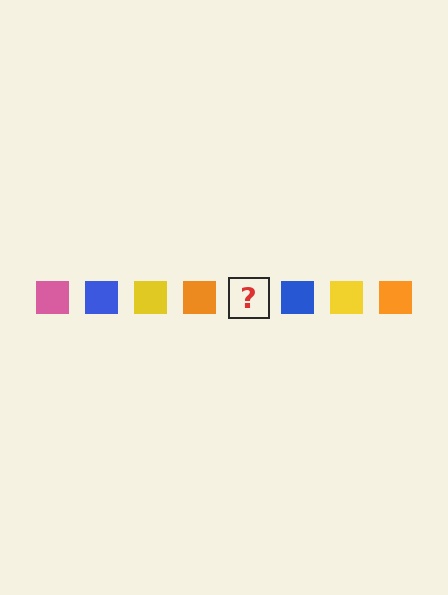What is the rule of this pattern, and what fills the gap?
The rule is that the pattern cycles through pink, blue, yellow, orange squares. The gap should be filled with a pink square.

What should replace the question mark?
The question mark should be replaced with a pink square.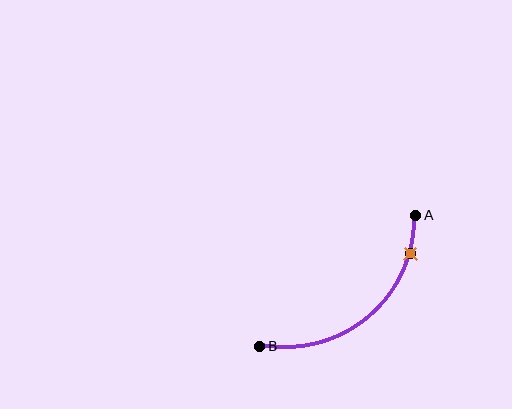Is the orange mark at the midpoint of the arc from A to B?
No. The orange mark lies on the arc but is closer to endpoint A. The arc midpoint would be at the point on the curve equidistant along the arc from both A and B.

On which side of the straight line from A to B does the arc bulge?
The arc bulges below and to the right of the straight line connecting A and B.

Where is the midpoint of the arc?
The arc midpoint is the point on the curve farthest from the straight line joining A and B. It sits below and to the right of that line.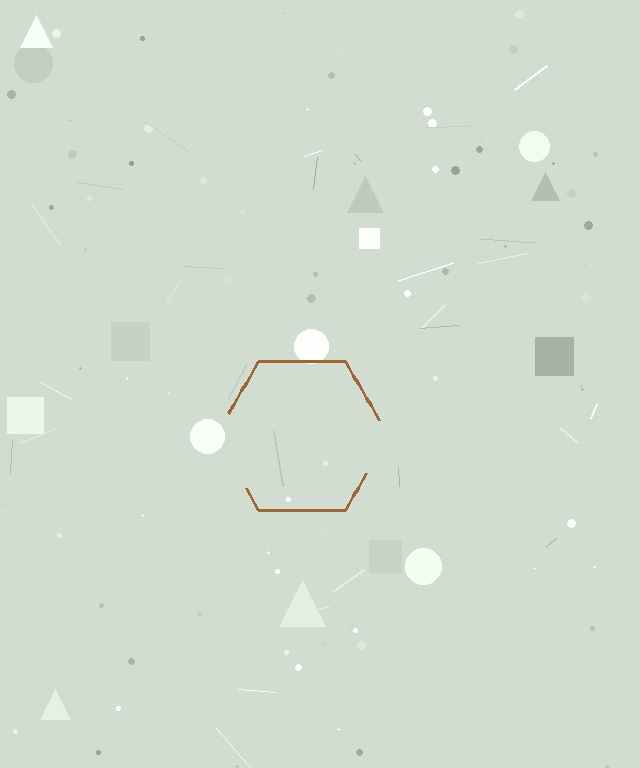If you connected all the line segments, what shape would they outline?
They would outline a hexagon.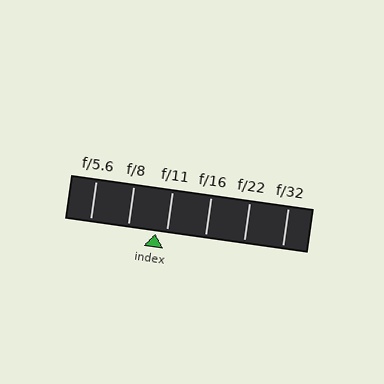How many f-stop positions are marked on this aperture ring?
There are 6 f-stop positions marked.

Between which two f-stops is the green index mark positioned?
The index mark is between f/8 and f/11.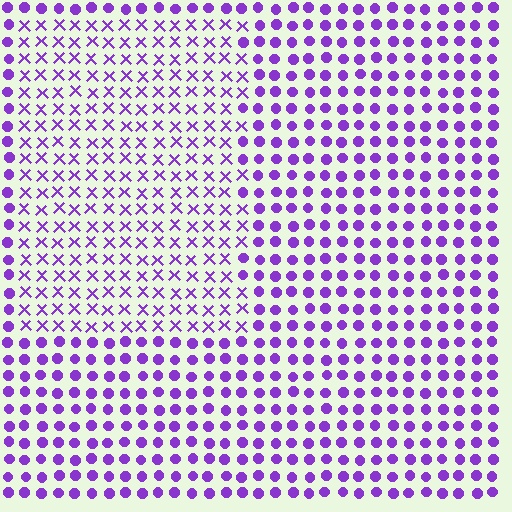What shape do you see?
I see a rectangle.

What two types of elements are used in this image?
The image uses X marks inside the rectangle region and circles outside it.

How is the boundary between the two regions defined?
The boundary is defined by a change in element shape: X marks inside vs. circles outside. All elements share the same color and spacing.